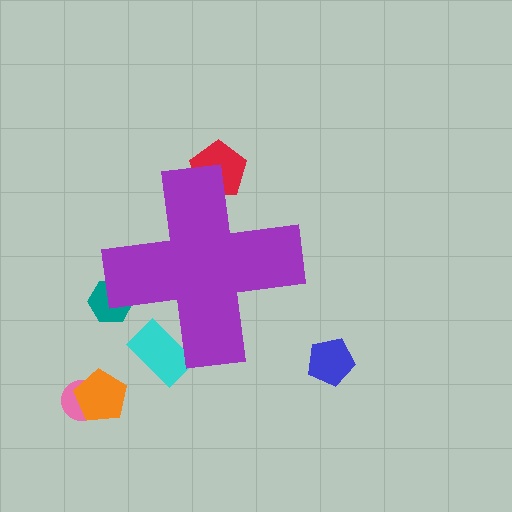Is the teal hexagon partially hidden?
Yes, the teal hexagon is partially hidden behind the purple cross.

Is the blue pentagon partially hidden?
No, the blue pentagon is fully visible.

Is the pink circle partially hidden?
No, the pink circle is fully visible.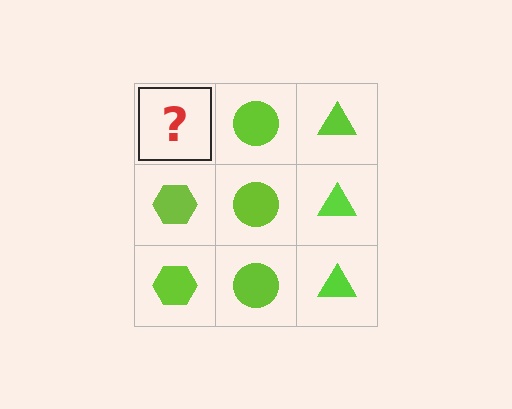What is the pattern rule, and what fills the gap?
The rule is that each column has a consistent shape. The gap should be filled with a lime hexagon.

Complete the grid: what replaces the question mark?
The question mark should be replaced with a lime hexagon.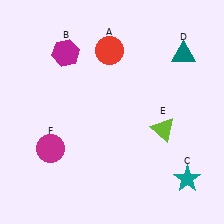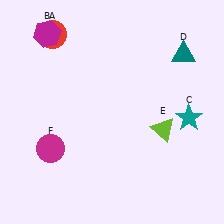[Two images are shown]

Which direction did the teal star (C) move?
The teal star (C) moved up.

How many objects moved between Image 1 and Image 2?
3 objects moved between the two images.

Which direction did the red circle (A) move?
The red circle (A) moved left.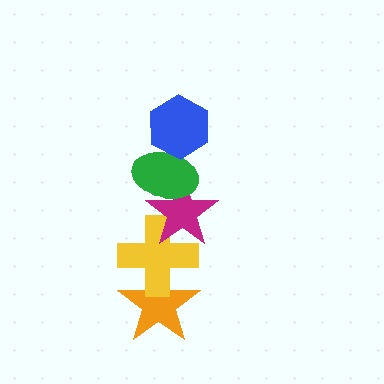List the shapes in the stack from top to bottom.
From top to bottom: the blue hexagon, the green ellipse, the magenta star, the yellow cross, the orange star.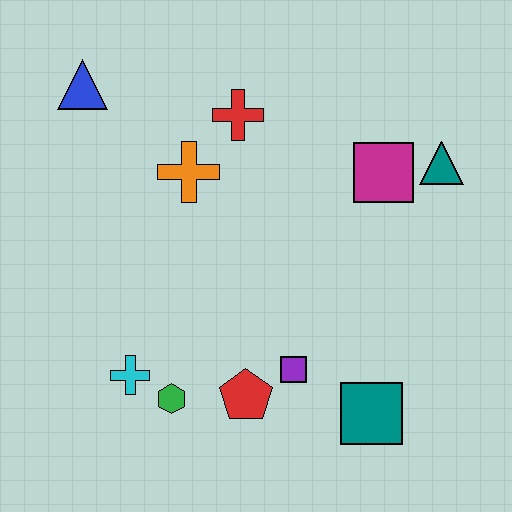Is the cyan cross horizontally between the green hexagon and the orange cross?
No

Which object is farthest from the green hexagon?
The teal triangle is farthest from the green hexagon.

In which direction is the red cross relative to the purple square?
The red cross is above the purple square.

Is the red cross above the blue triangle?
No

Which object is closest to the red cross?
The orange cross is closest to the red cross.